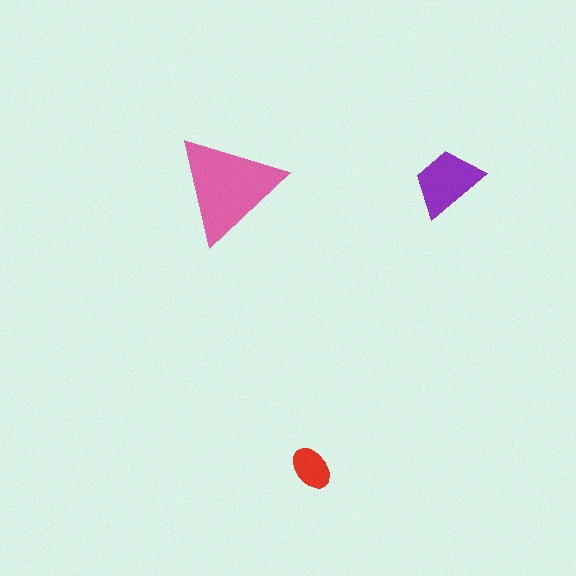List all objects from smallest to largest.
The red ellipse, the purple trapezoid, the pink triangle.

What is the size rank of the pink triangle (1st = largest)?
1st.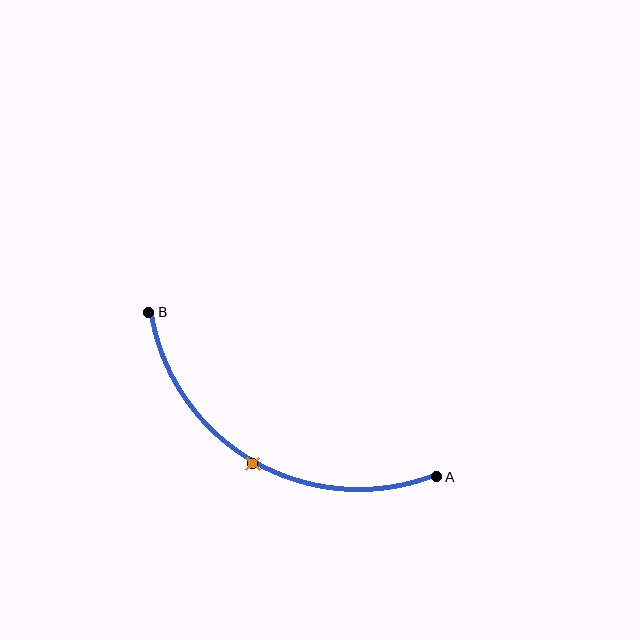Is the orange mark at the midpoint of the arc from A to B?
Yes. The orange mark lies on the arc at equal arc-length from both A and B — it is the arc midpoint.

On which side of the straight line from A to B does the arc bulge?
The arc bulges below the straight line connecting A and B.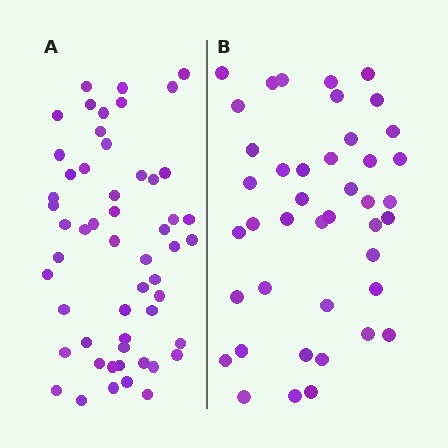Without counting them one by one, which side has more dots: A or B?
Region A (the left region) has more dots.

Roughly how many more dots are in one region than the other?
Region A has roughly 12 or so more dots than region B.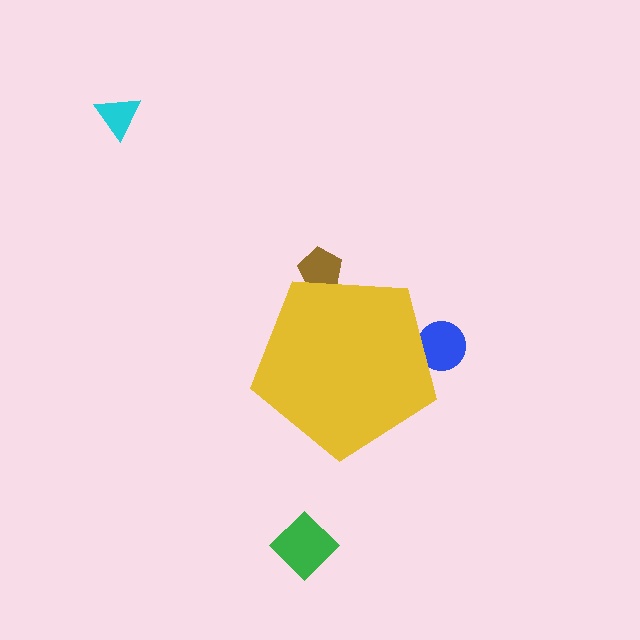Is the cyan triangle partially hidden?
No, the cyan triangle is fully visible.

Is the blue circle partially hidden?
Yes, the blue circle is partially hidden behind the yellow pentagon.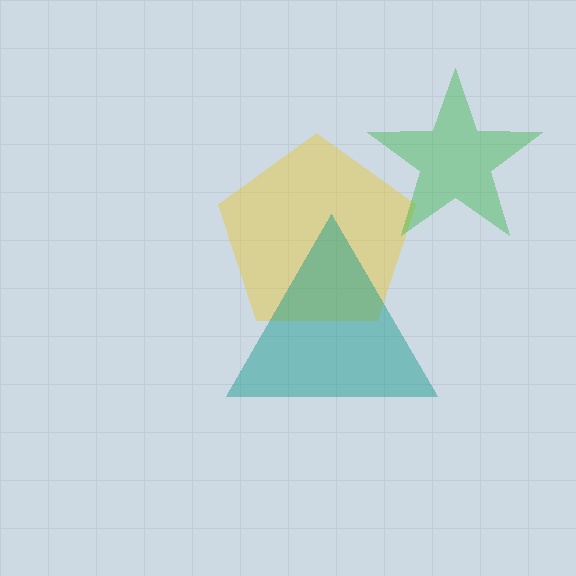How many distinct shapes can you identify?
There are 3 distinct shapes: a yellow pentagon, a green star, a teal triangle.